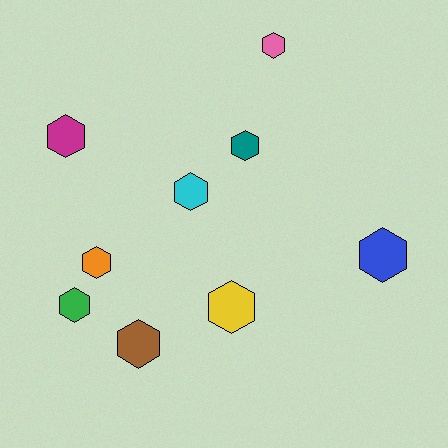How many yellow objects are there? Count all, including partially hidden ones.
There is 1 yellow object.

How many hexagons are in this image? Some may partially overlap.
There are 9 hexagons.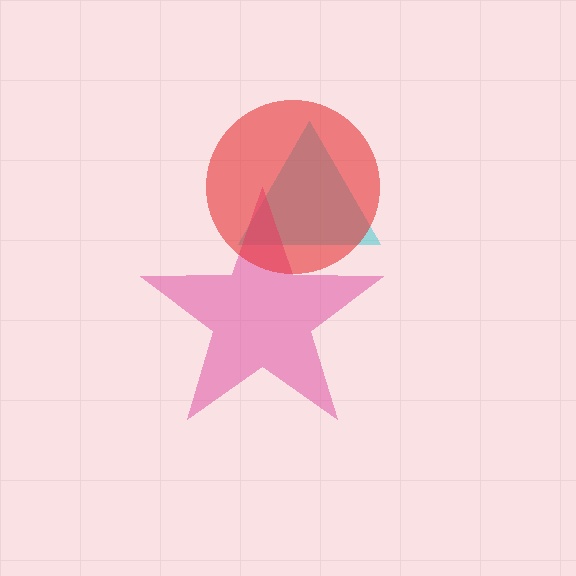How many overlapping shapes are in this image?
There are 3 overlapping shapes in the image.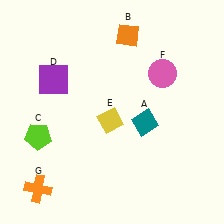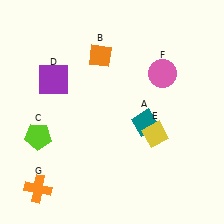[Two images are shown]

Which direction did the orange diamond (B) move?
The orange diamond (B) moved left.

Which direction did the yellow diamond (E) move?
The yellow diamond (E) moved right.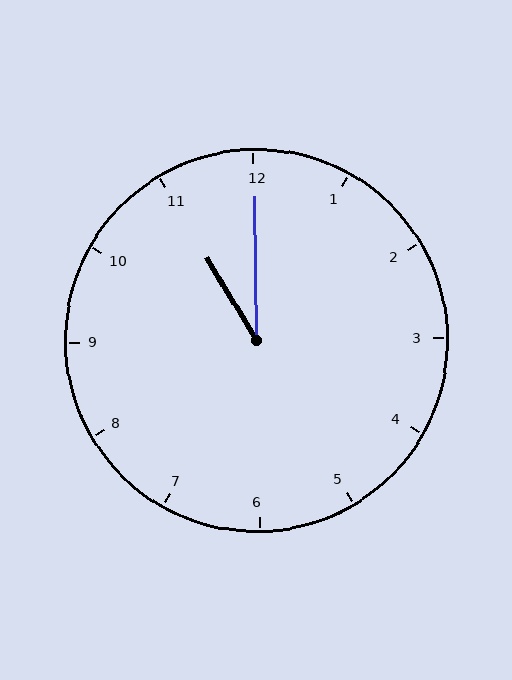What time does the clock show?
11:00.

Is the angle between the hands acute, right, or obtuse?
It is acute.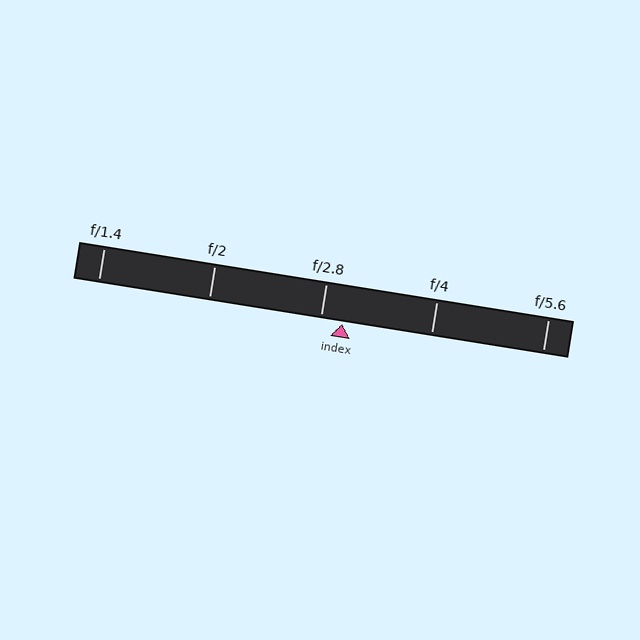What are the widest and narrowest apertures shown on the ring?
The widest aperture shown is f/1.4 and the narrowest is f/5.6.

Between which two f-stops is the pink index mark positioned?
The index mark is between f/2.8 and f/4.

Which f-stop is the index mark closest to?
The index mark is closest to f/2.8.